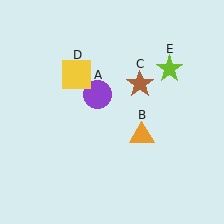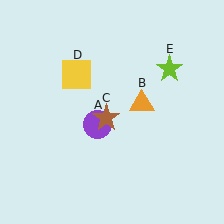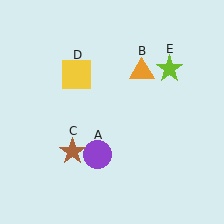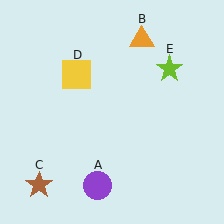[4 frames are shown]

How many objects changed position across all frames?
3 objects changed position: purple circle (object A), orange triangle (object B), brown star (object C).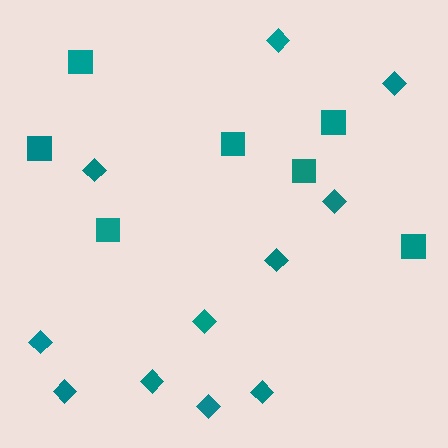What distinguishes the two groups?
There are 2 groups: one group of diamonds (11) and one group of squares (7).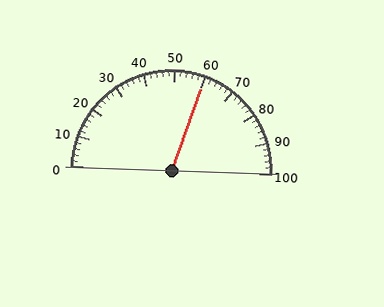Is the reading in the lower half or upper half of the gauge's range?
The reading is in the upper half of the range (0 to 100).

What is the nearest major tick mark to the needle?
The nearest major tick mark is 60.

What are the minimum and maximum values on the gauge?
The gauge ranges from 0 to 100.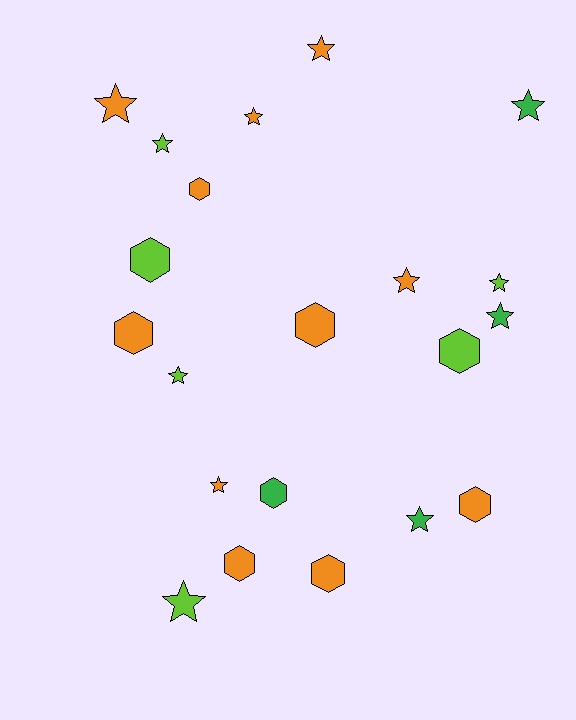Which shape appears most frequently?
Star, with 12 objects.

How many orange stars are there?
There are 5 orange stars.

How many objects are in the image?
There are 21 objects.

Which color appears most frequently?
Orange, with 11 objects.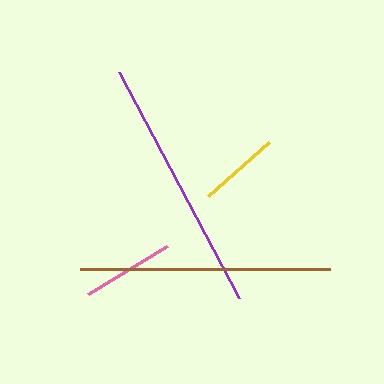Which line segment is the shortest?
The yellow line is the shortest at approximately 82 pixels.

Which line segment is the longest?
The purple line is the longest at approximately 256 pixels.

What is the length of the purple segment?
The purple segment is approximately 256 pixels long.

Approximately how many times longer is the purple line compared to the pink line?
The purple line is approximately 2.7 times the length of the pink line.